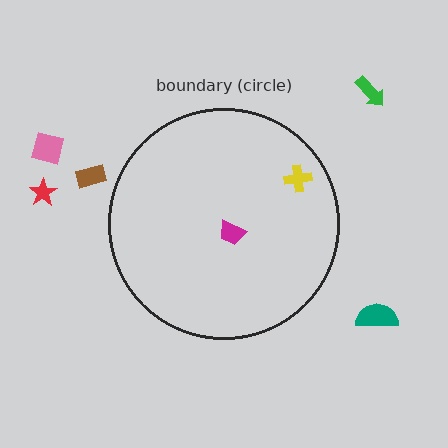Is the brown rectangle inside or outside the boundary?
Outside.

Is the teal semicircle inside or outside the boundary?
Outside.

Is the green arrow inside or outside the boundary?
Outside.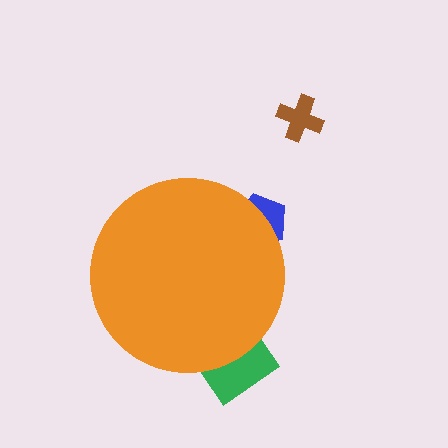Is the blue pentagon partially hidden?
Yes, the blue pentagon is partially hidden behind the orange circle.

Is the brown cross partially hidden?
No, the brown cross is fully visible.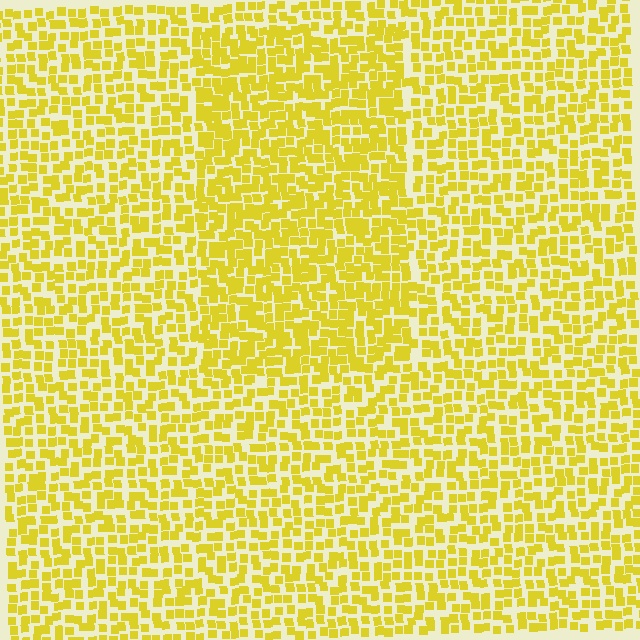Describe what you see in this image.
The image contains small yellow elements arranged at two different densities. A rectangle-shaped region is visible where the elements are more densely packed than the surrounding area.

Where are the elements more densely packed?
The elements are more densely packed inside the rectangle boundary.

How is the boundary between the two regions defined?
The boundary is defined by a change in element density (approximately 1.5x ratio). All elements are the same color, size, and shape.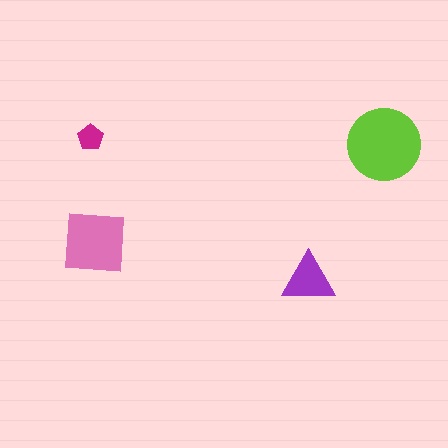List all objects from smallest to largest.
The magenta pentagon, the purple triangle, the pink square, the lime circle.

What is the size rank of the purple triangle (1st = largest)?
3rd.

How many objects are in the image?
There are 4 objects in the image.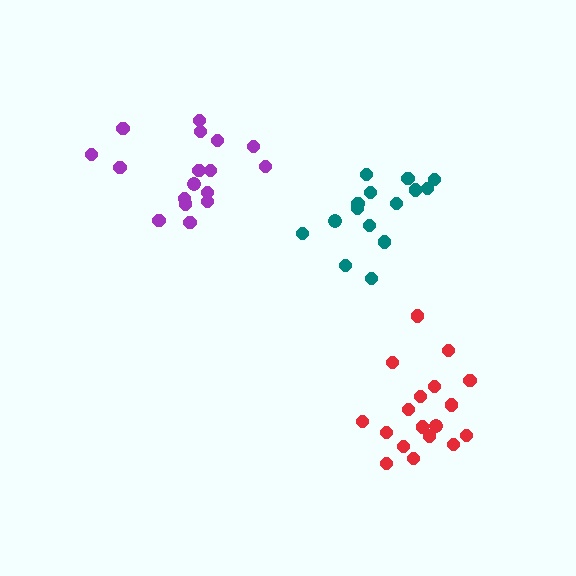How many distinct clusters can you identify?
There are 3 distinct clusters.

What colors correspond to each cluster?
The clusters are colored: teal, red, purple.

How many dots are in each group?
Group 1: 15 dots, Group 2: 18 dots, Group 3: 17 dots (50 total).